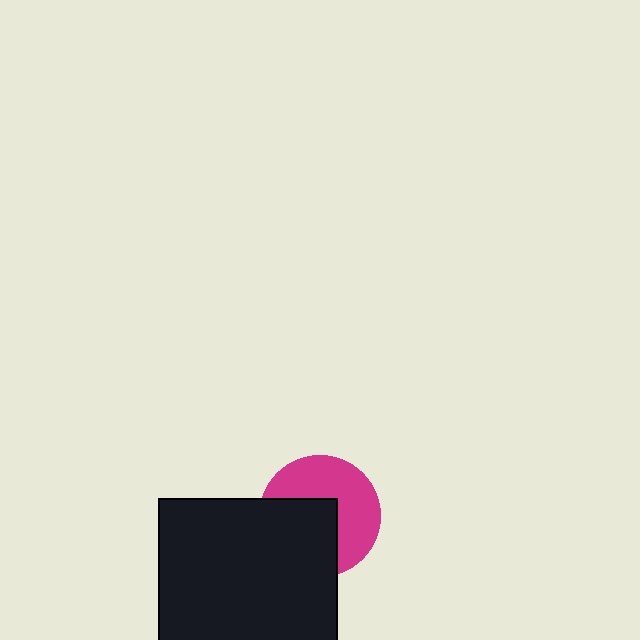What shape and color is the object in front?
The object in front is a black square.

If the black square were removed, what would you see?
You would see the complete magenta circle.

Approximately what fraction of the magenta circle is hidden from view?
Roughly 46% of the magenta circle is hidden behind the black square.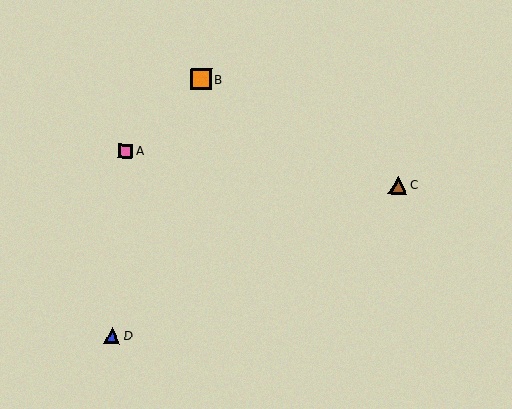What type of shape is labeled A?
Shape A is a pink square.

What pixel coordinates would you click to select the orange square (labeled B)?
Click at (201, 79) to select the orange square B.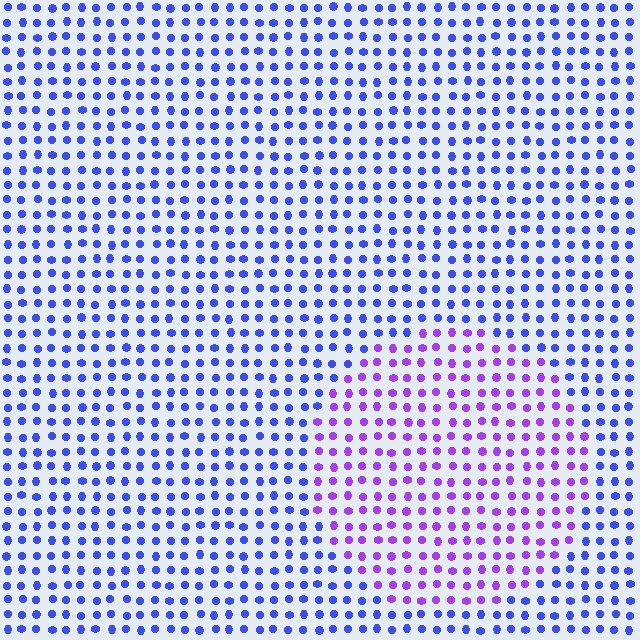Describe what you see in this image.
The image is filled with small blue elements in a uniform arrangement. A circle-shaped region is visible where the elements are tinted to a slightly different hue, forming a subtle color boundary.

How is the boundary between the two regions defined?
The boundary is defined purely by a slight shift in hue (about 43 degrees). Spacing, size, and orientation are identical on both sides.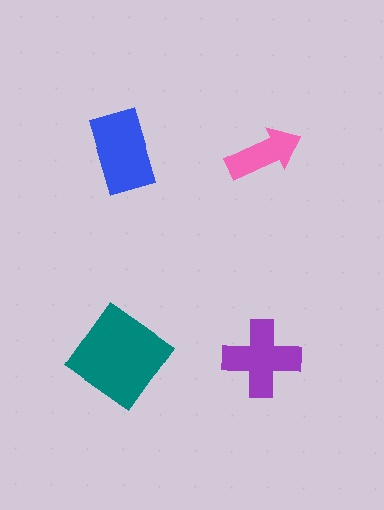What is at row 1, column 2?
A pink arrow.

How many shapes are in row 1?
2 shapes.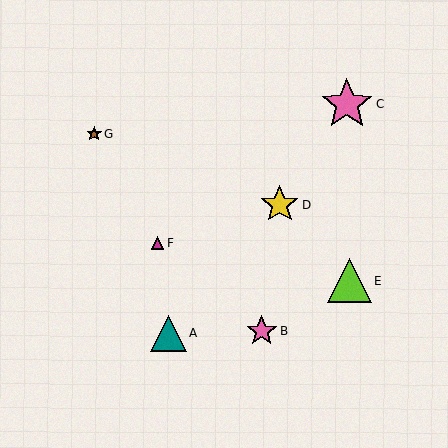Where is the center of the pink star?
The center of the pink star is at (261, 331).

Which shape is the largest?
The pink star (labeled C) is the largest.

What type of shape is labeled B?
Shape B is a pink star.